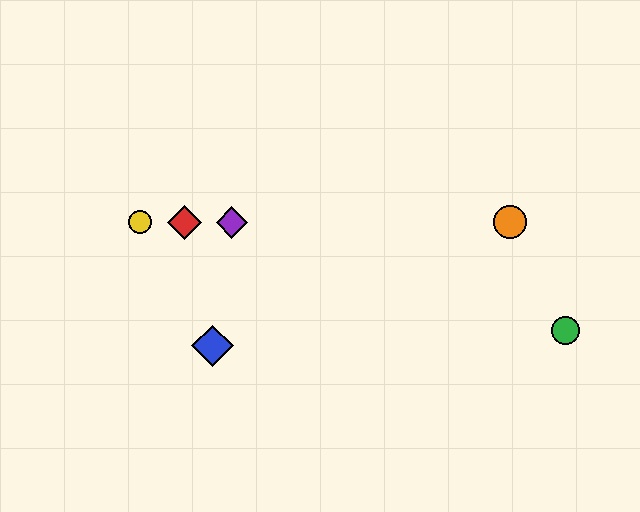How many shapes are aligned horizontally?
4 shapes (the red diamond, the yellow circle, the purple diamond, the orange circle) are aligned horizontally.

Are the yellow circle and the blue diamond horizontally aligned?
No, the yellow circle is at y≈222 and the blue diamond is at y≈346.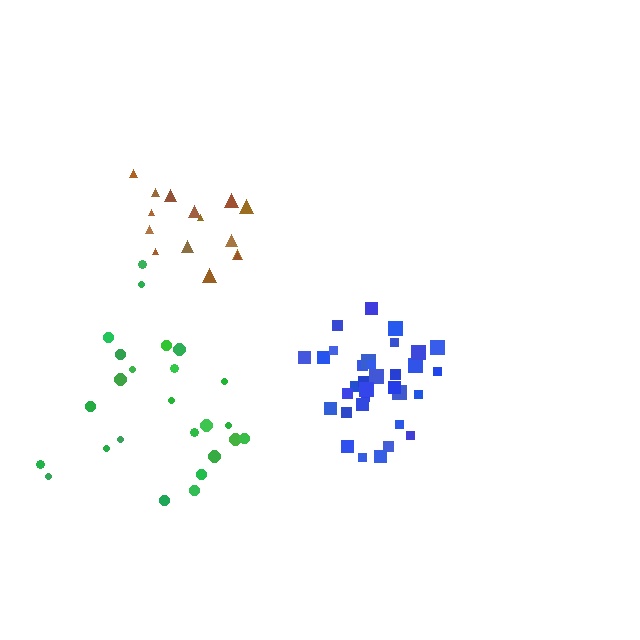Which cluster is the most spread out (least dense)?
Green.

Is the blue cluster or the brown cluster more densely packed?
Blue.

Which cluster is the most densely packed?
Blue.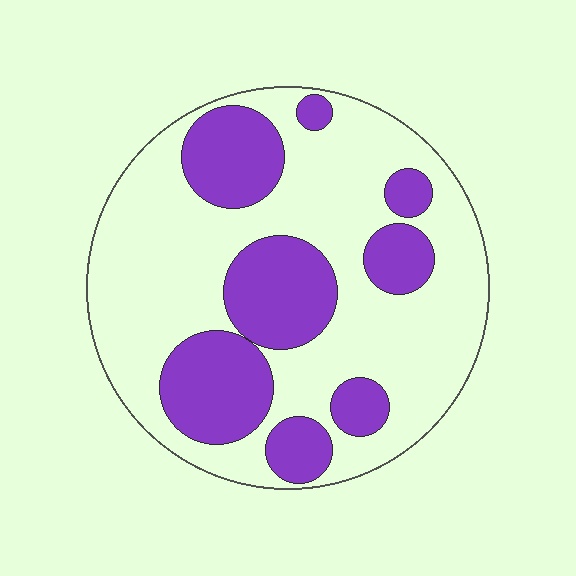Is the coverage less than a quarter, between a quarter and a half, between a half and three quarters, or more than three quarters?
Between a quarter and a half.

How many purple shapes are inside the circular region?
8.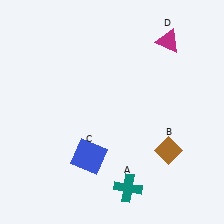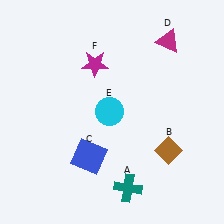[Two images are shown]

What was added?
A cyan circle (E), a magenta star (F) were added in Image 2.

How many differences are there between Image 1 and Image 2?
There are 2 differences between the two images.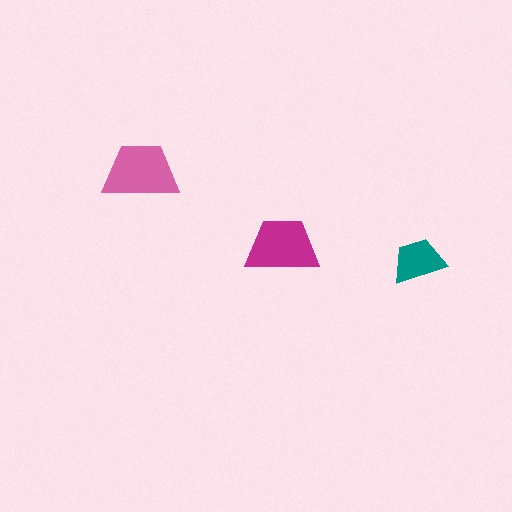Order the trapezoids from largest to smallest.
the pink one, the magenta one, the teal one.